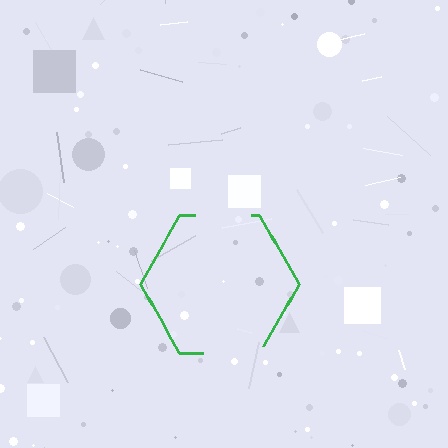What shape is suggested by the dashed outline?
The dashed outline suggests a hexagon.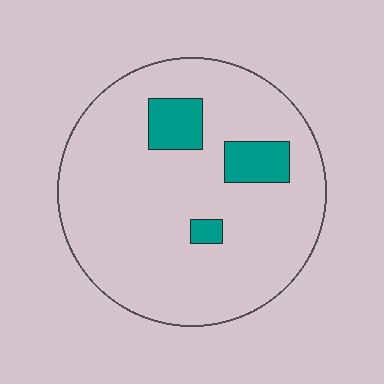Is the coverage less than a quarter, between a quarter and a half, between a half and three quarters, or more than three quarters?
Less than a quarter.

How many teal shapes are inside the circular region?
3.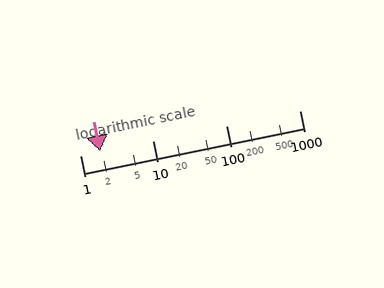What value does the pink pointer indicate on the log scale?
The pointer indicates approximately 1.9.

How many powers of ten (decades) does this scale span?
The scale spans 3 decades, from 1 to 1000.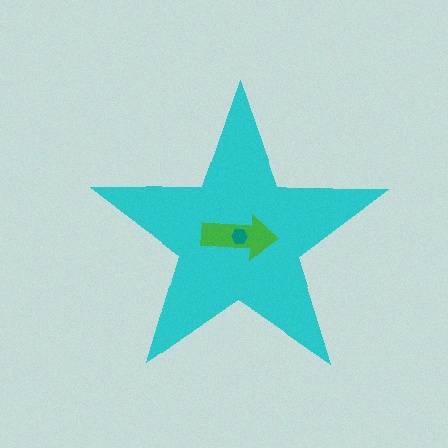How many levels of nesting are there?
3.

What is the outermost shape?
The cyan star.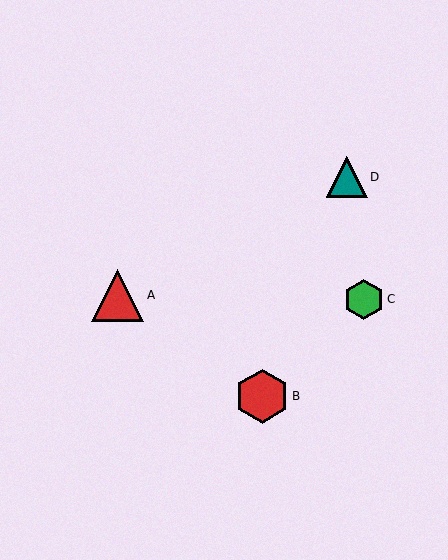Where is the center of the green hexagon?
The center of the green hexagon is at (364, 299).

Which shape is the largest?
The red hexagon (labeled B) is the largest.